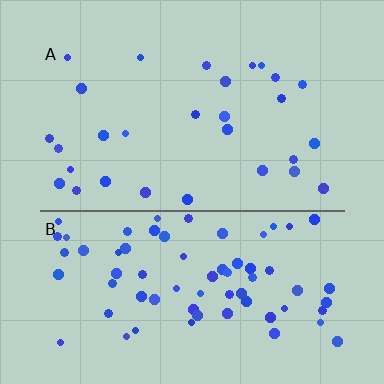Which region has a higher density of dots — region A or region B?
B (the bottom).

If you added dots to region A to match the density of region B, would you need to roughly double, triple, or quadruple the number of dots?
Approximately double.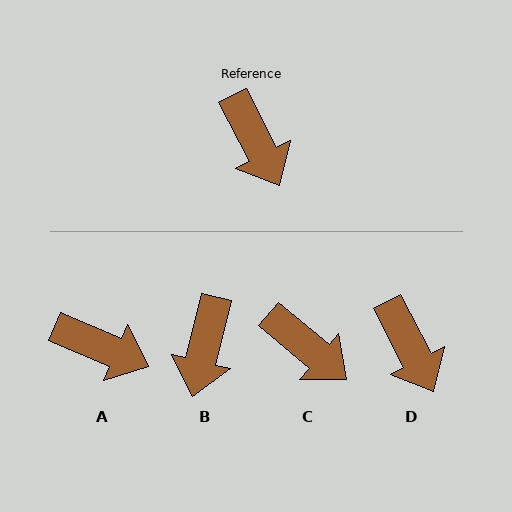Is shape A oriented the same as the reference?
No, it is off by about 40 degrees.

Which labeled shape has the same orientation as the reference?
D.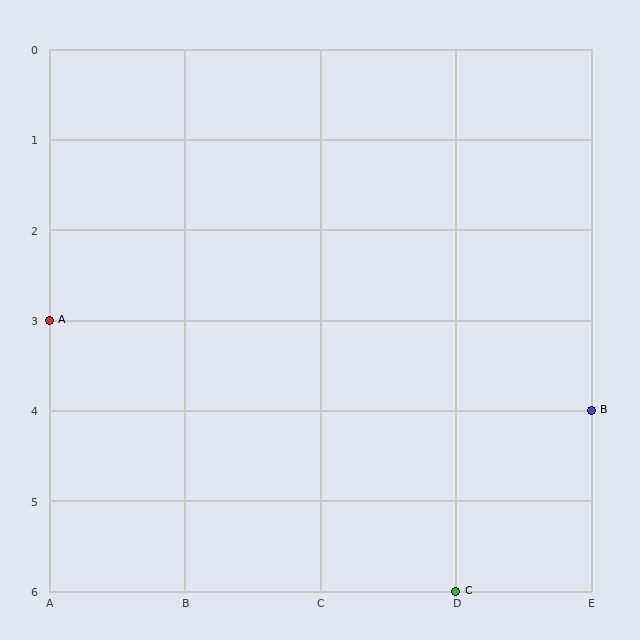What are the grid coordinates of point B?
Point B is at grid coordinates (E, 4).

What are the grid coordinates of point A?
Point A is at grid coordinates (A, 3).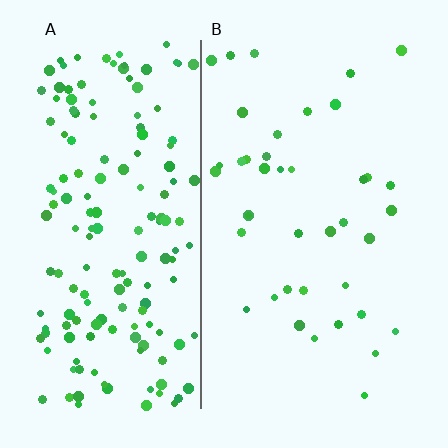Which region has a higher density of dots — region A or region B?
A (the left).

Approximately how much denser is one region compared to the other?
Approximately 4.0× — region A over region B.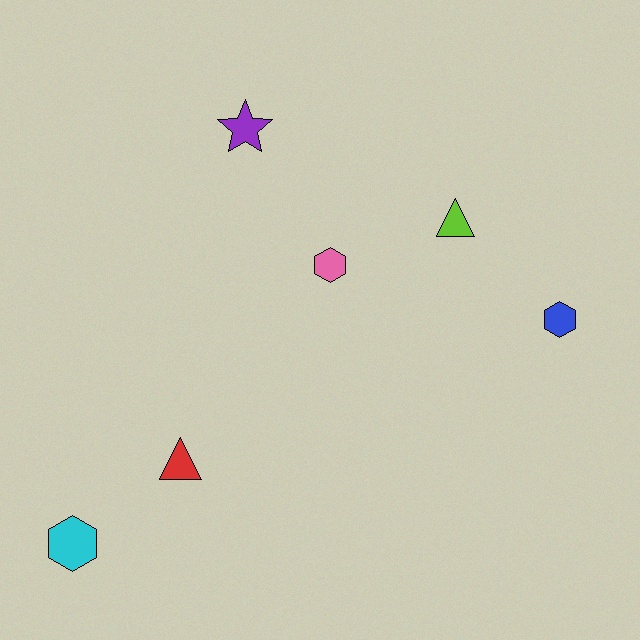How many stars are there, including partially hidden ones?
There is 1 star.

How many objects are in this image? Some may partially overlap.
There are 6 objects.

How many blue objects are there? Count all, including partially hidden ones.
There is 1 blue object.